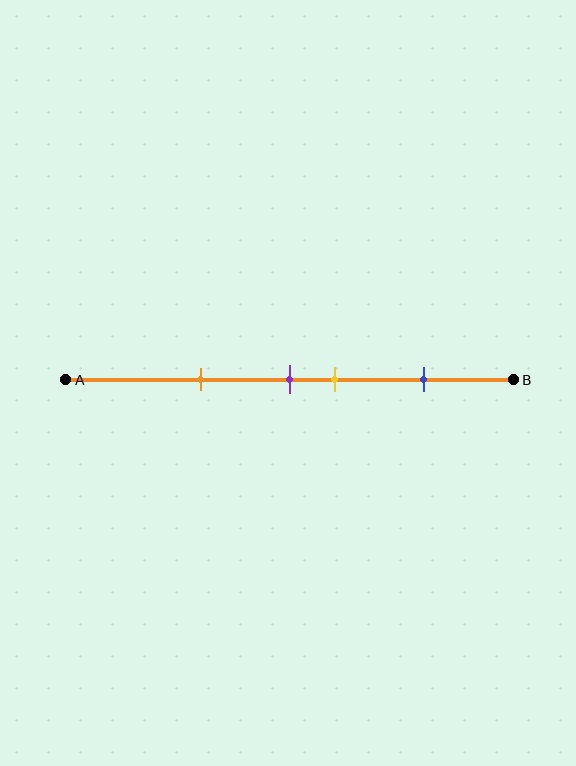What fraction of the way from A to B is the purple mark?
The purple mark is approximately 50% (0.5) of the way from A to B.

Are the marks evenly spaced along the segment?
No, the marks are not evenly spaced.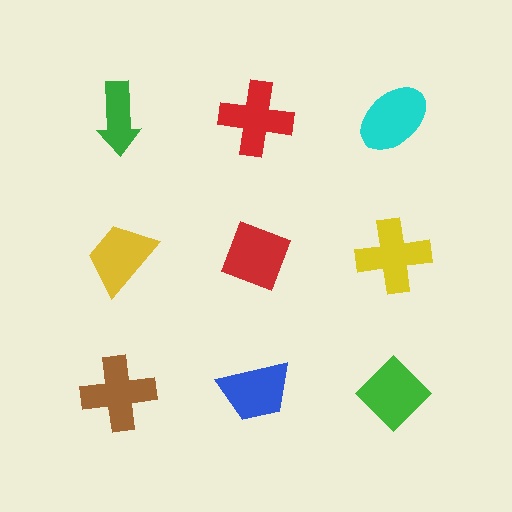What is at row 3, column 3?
A green diamond.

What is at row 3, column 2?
A blue trapezoid.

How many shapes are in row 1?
3 shapes.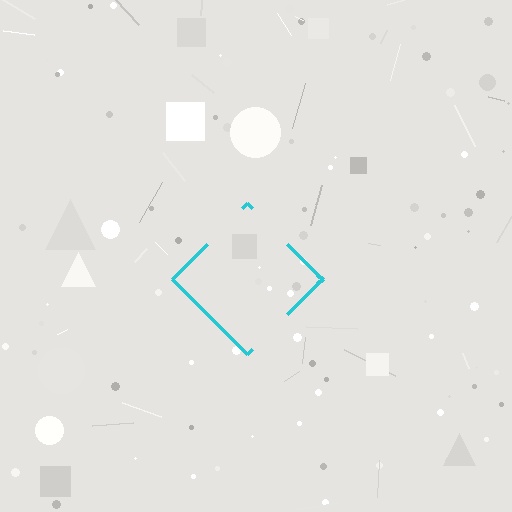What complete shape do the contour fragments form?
The contour fragments form a diamond.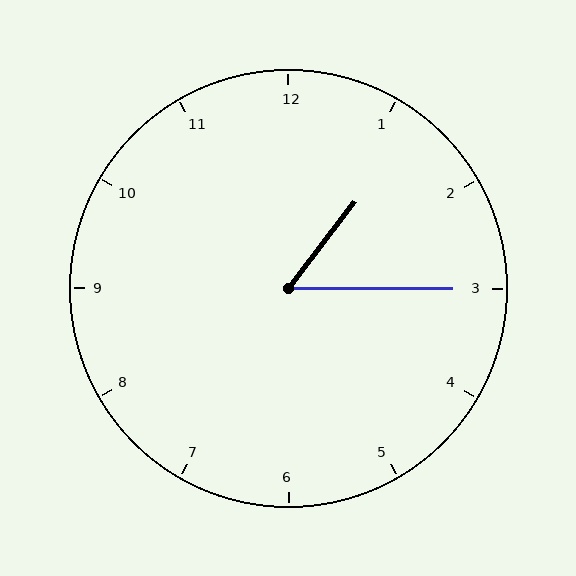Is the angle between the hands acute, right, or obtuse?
It is acute.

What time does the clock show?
1:15.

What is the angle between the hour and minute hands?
Approximately 52 degrees.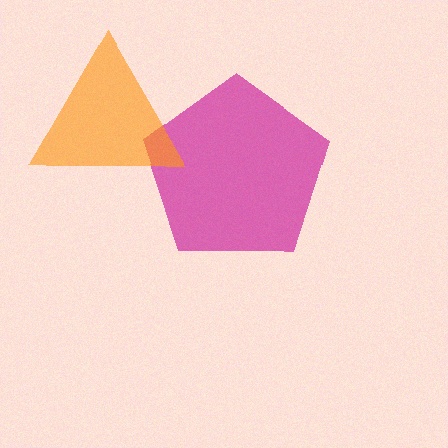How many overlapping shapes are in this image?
There are 2 overlapping shapes in the image.